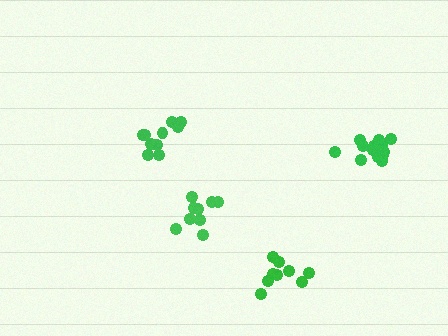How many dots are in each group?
Group 1: 9 dots, Group 2: 13 dots, Group 3: 10 dots, Group 4: 9 dots (41 total).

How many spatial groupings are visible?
There are 4 spatial groupings.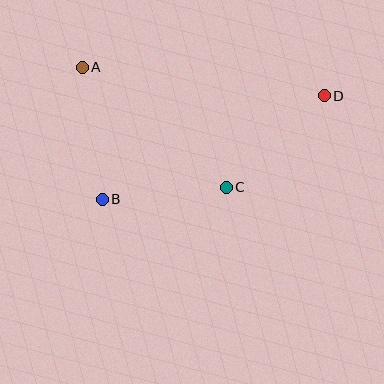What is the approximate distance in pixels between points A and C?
The distance between A and C is approximately 188 pixels.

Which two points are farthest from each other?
Points B and D are farthest from each other.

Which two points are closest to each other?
Points B and C are closest to each other.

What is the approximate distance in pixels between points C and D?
The distance between C and D is approximately 134 pixels.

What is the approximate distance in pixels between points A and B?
The distance between A and B is approximately 134 pixels.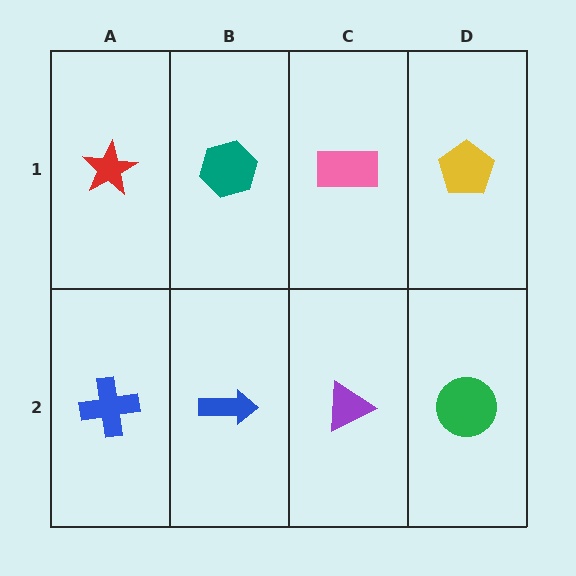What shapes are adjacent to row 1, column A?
A blue cross (row 2, column A), a teal hexagon (row 1, column B).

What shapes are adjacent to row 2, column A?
A red star (row 1, column A), a blue arrow (row 2, column B).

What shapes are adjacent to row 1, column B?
A blue arrow (row 2, column B), a red star (row 1, column A), a pink rectangle (row 1, column C).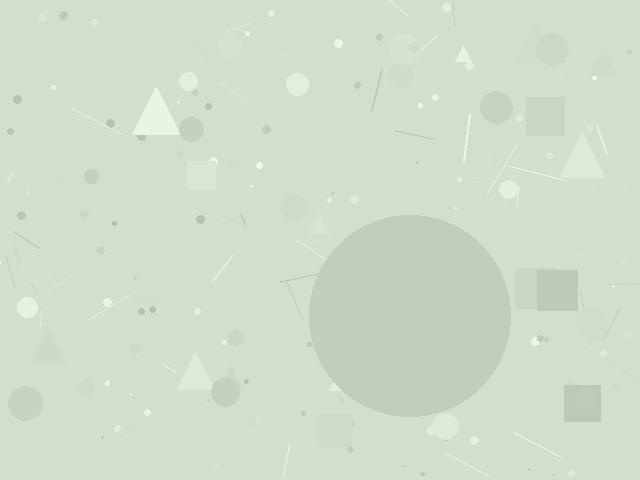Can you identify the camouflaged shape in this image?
The camouflaged shape is a circle.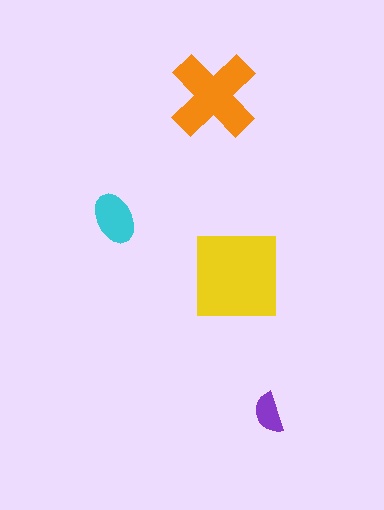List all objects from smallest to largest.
The purple semicircle, the cyan ellipse, the orange cross, the yellow square.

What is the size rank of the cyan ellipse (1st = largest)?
3rd.